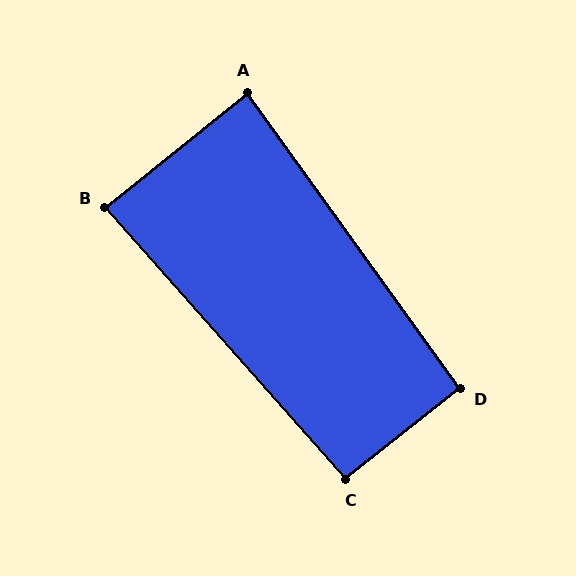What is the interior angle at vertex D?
Approximately 92 degrees (approximately right).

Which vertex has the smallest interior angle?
A, at approximately 87 degrees.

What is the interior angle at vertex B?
Approximately 88 degrees (approximately right).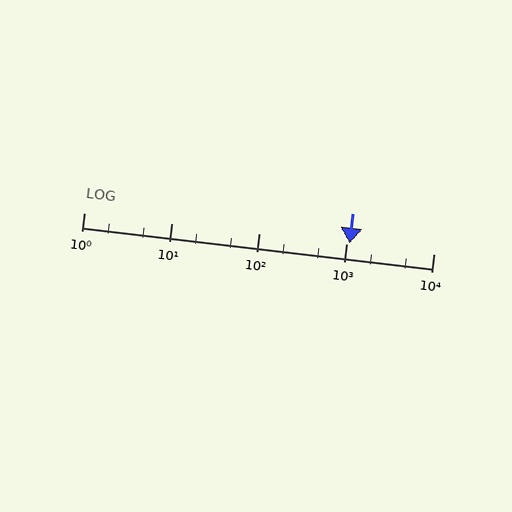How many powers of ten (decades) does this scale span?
The scale spans 4 decades, from 1 to 10000.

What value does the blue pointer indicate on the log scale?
The pointer indicates approximately 1100.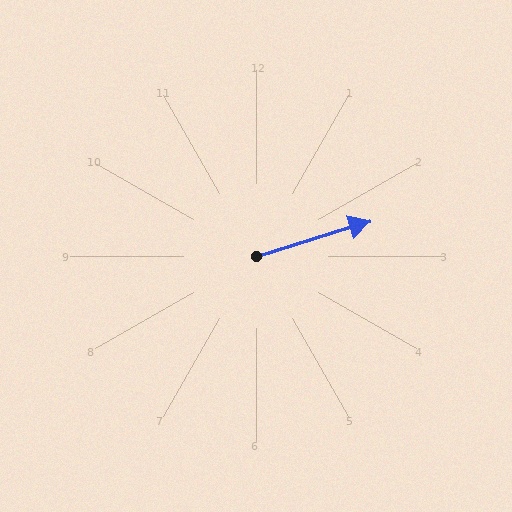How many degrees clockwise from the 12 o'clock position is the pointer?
Approximately 73 degrees.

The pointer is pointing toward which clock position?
Roughly 2 o'clock.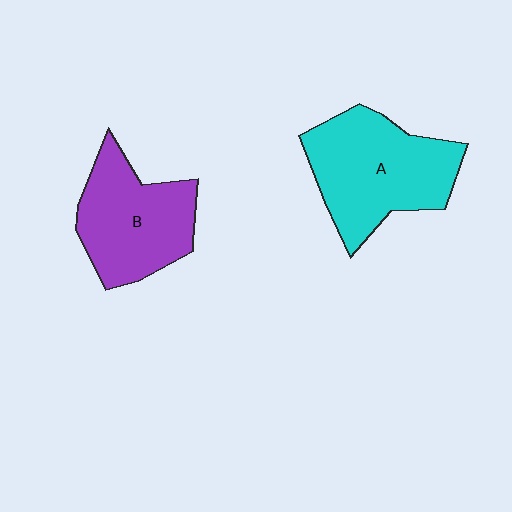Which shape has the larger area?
Shape A (cyan).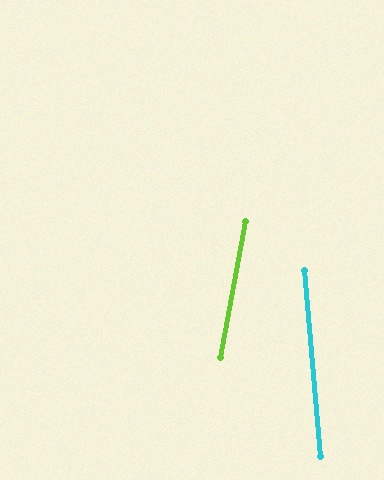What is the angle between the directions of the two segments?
Approximately 15 degrees.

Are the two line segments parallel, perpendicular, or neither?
Neither parallel nor perpendicular — they differ by about 15°.